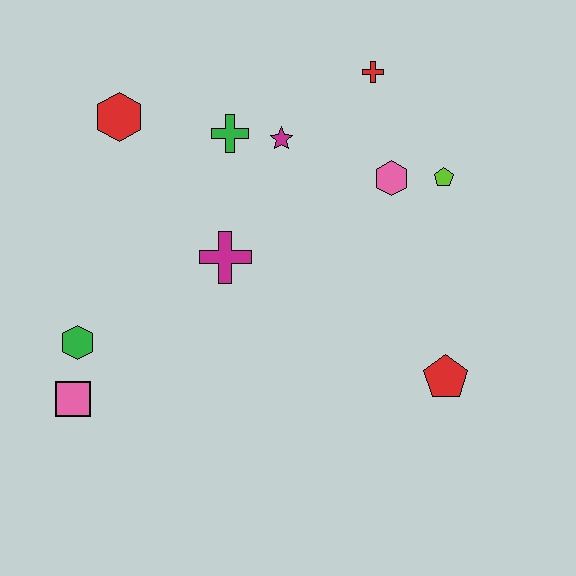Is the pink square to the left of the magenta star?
Yes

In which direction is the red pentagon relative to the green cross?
The red pentagon is below the green cross.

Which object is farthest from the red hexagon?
The red pentagon is farthest from the red hexagon.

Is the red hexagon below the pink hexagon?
No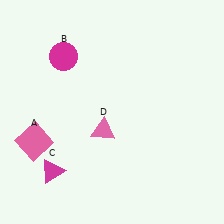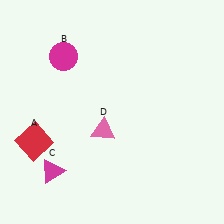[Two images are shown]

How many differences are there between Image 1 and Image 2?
There is 1 difference between the two images.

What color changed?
The square (A) changed from pink in Image 1 to red in Image 2.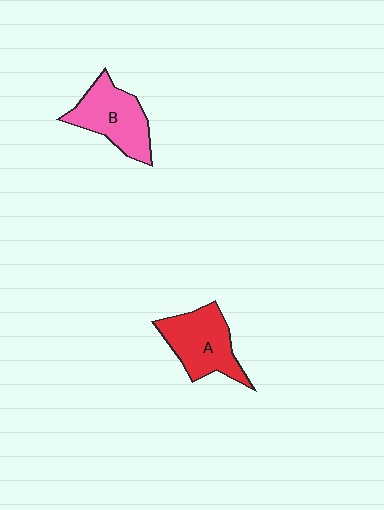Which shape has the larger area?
Shape A (red).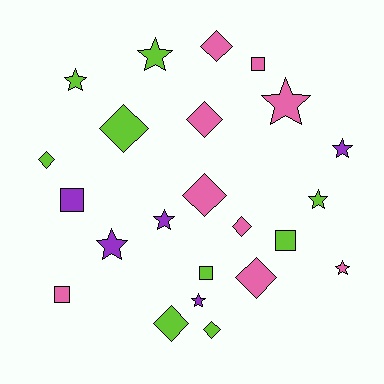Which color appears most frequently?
Lime, with 9 objects.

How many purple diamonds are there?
There are no purple diamonds.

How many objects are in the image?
There are 23 objects.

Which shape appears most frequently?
Diamond, with 9 objects.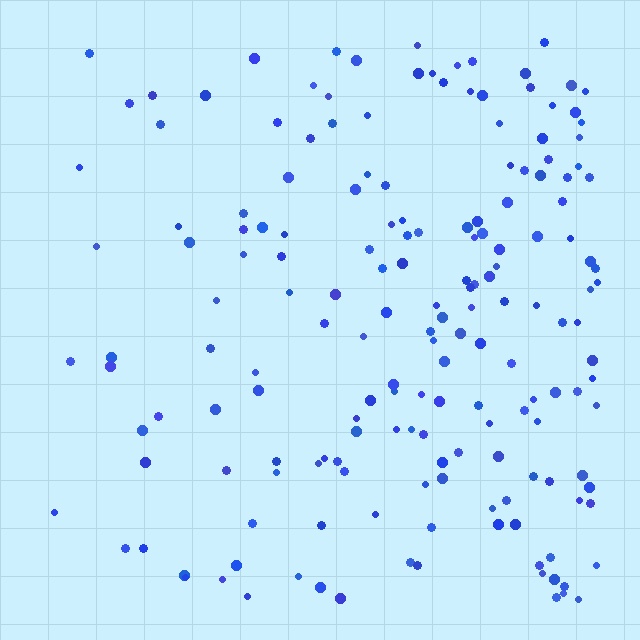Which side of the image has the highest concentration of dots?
The right.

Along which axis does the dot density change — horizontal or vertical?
Horizontal.